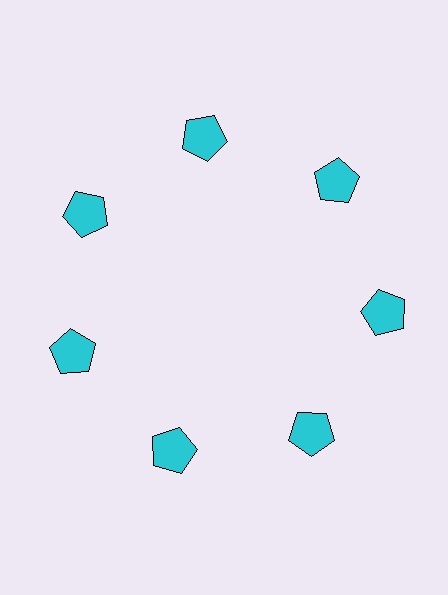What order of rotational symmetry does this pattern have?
This pattern has 7-fold rotational symmetry.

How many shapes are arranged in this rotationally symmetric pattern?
There are 7 shapes, arranged in 7 groups of 1.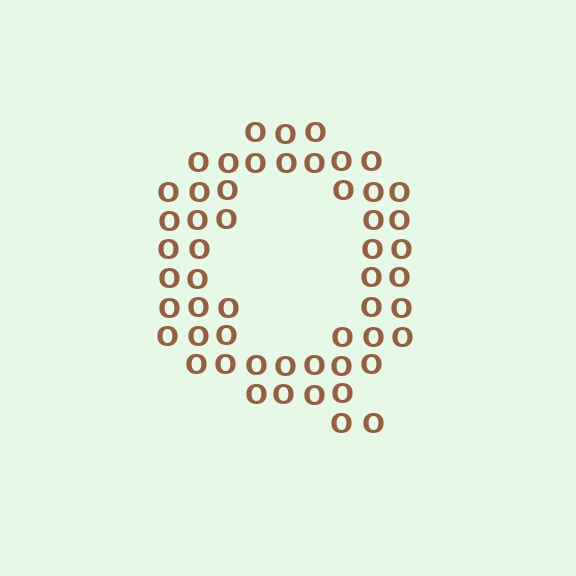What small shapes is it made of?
It is made of small letter O's.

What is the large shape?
The large shape is the letter Q.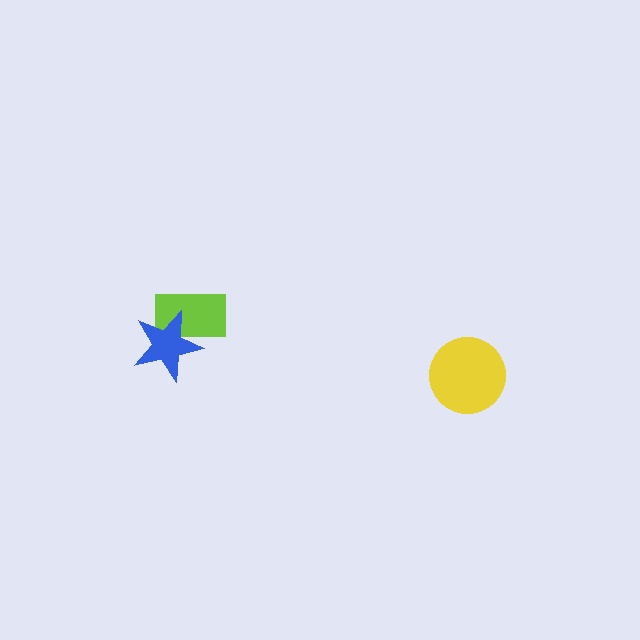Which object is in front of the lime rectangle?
The blue star is in front of the lime rectangle.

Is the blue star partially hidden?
No, no other shape covers it.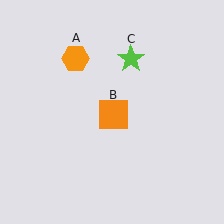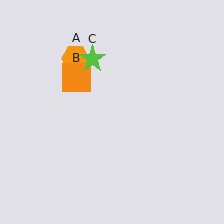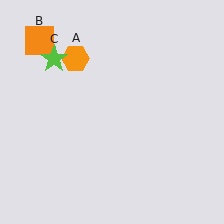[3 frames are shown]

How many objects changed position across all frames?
2 objects changed position: orange square (object B), lime star (object C).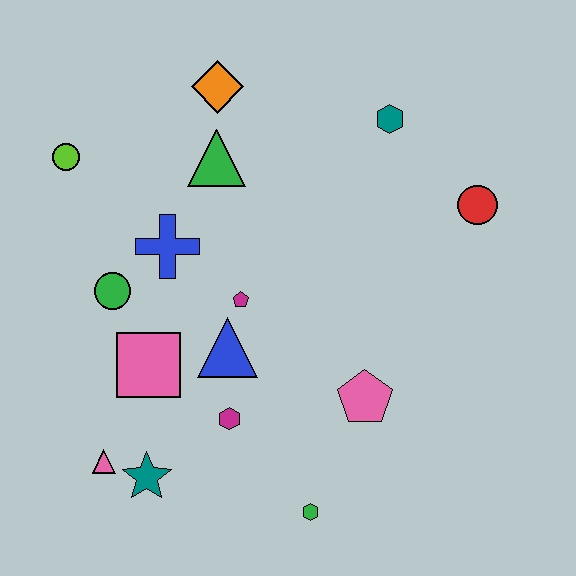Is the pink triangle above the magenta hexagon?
No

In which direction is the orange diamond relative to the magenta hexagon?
The orange diamond is above the magenta hexagon.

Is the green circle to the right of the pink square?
No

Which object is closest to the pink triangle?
The teal star is closest to the pink triangle.